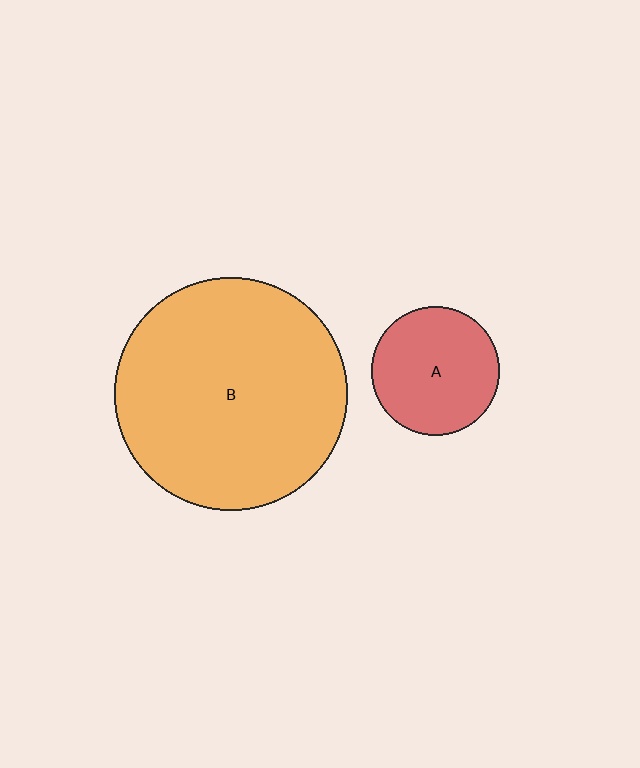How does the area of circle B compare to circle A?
Approximately 3.3 times.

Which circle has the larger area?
Circle B (orange).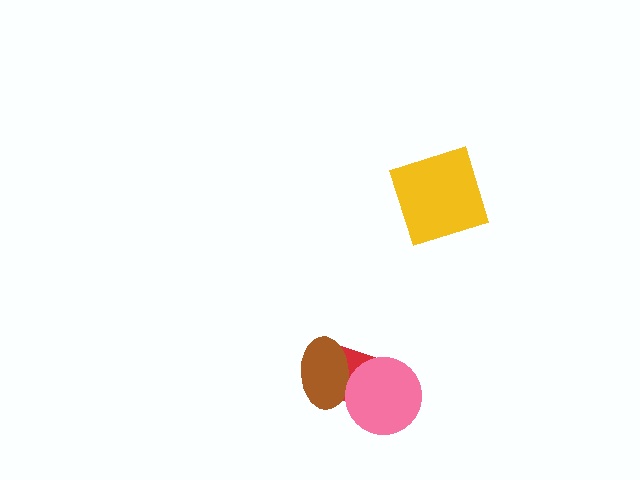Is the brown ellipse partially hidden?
Yes, it is partially covered by another shape.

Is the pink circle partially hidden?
No, no other shape covers it.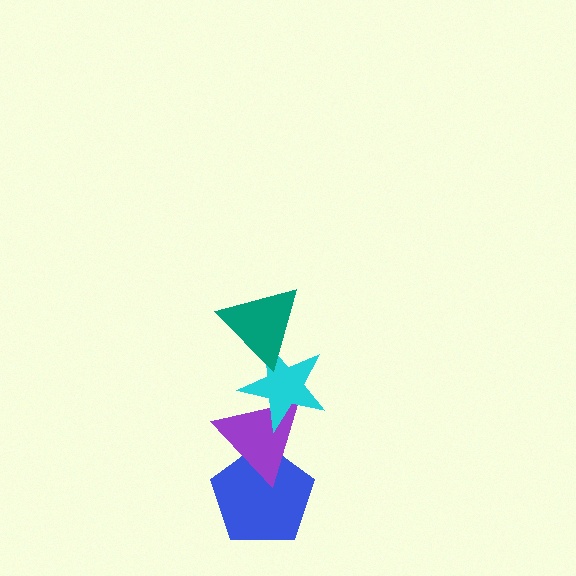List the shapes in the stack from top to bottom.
From top to bottom: the teal triangle, the cyan star, the purple triangle, the blue pentagon.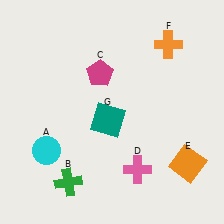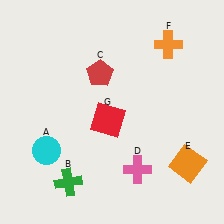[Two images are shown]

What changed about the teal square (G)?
In Image 1, G is teal. In Image 2, it changed to red.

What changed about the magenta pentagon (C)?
In Image 1, C is magenta. In Image 2, it changed to red.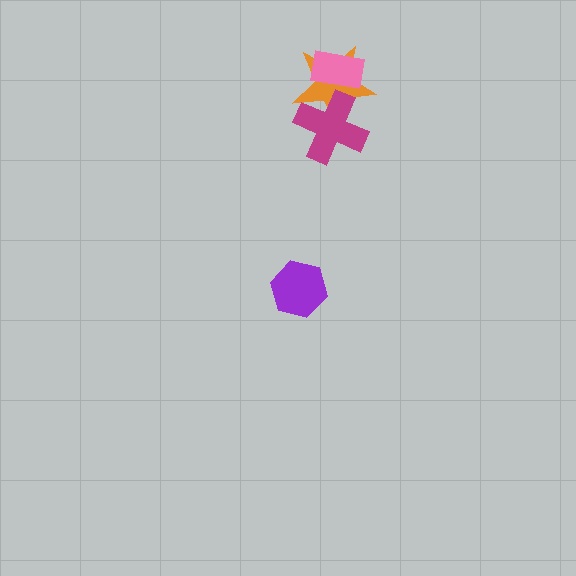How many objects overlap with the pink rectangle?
1 object overlaps with the pink rectangle.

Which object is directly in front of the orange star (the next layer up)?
The pink rectangle is directly in front of the orange star.